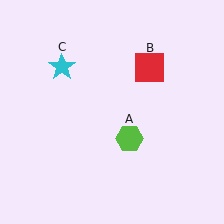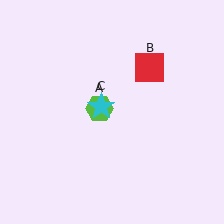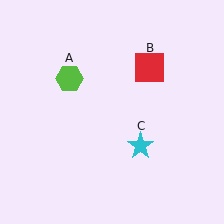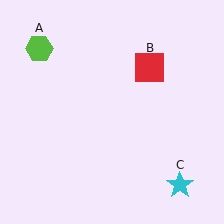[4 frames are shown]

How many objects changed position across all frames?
2 objects changed position: lime hexagon (object A), cyan star (object C).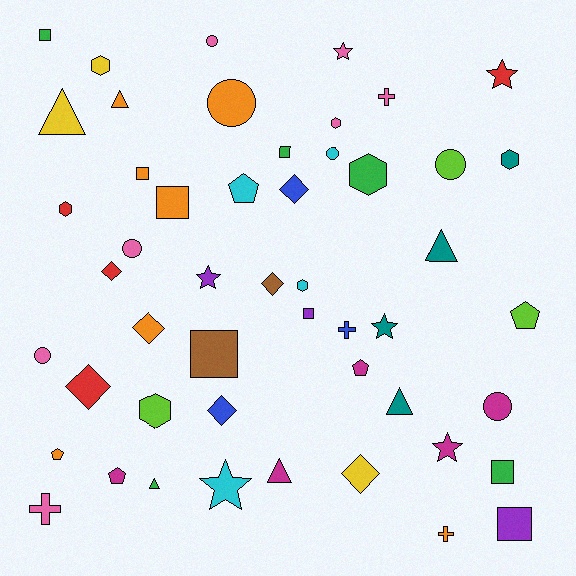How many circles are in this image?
There are 7 circles.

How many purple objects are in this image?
There are 3 purple objects.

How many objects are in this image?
There are 50 objects.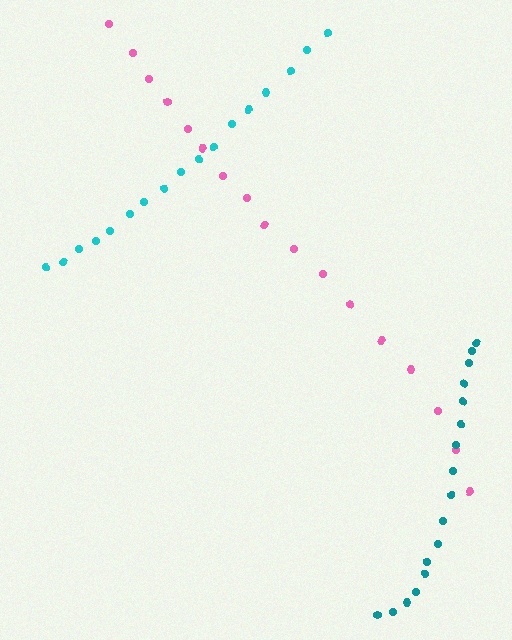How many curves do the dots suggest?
There are 3 distinct paths.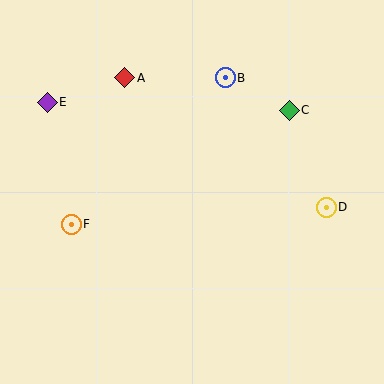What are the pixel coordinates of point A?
Point A is at (125, 78).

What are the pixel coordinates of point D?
Point D is at (326, 207).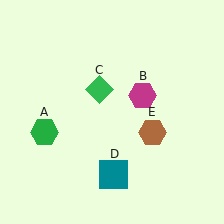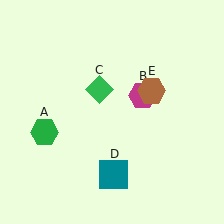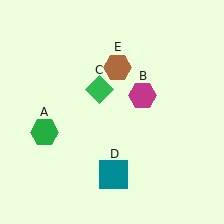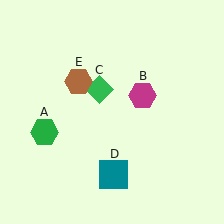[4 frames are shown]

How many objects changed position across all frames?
1 object changed position: brown hexagon (object E).